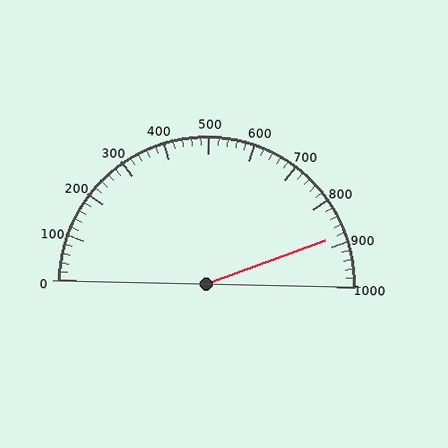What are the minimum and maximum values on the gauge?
The gauge ranges from 0 to 1000.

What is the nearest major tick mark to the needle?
The nearest major tick mark is 900.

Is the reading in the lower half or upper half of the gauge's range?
The reading is in the upper half of the range (0 to 1000).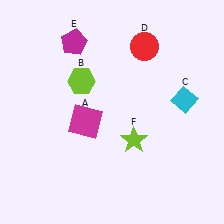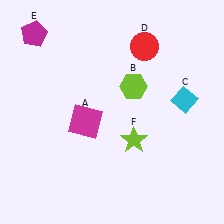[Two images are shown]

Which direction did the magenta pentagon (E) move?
The magenta pentagon (E) moved left.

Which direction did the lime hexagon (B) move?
The lime hexagon (B) moved right.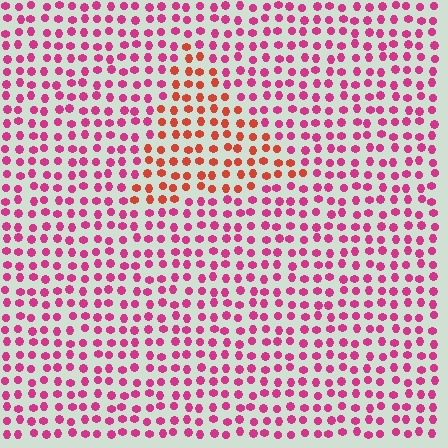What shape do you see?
I see a triangle.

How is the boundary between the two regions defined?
The boundary is defined purely by a slight shift in hue (about 39 degrees). Spacing, size, and orientation are identical on both sides.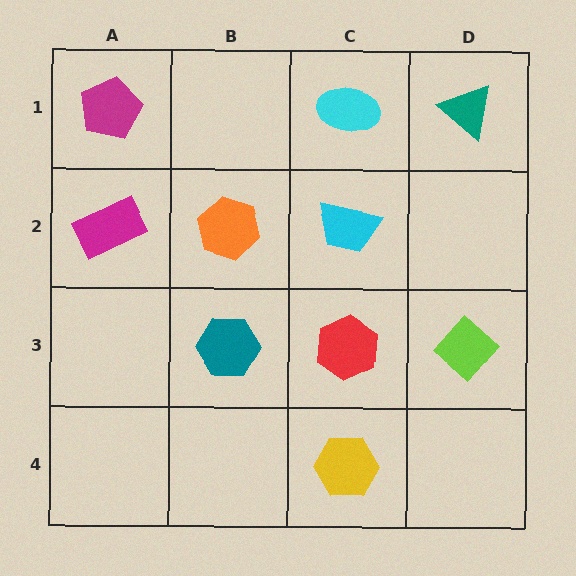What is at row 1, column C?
A cyan ellipse.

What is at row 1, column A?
A magenta pentagon.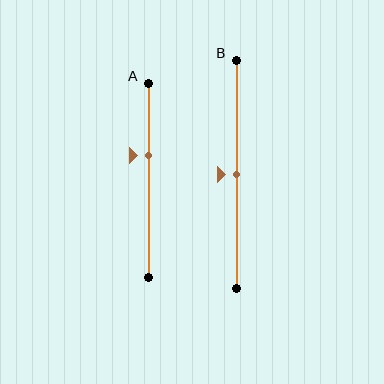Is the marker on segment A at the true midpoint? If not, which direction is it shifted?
No, the marker on segment A is shifted upward by about 13% of the segment length.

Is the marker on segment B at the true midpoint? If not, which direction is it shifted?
Yes, the marker on segment B is at the true midpoint.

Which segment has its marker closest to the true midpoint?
Segment B has its marker closest to the true midpoint.